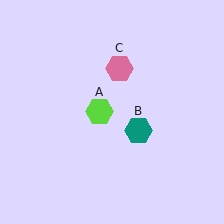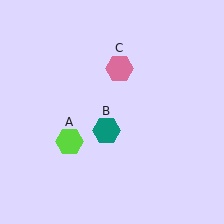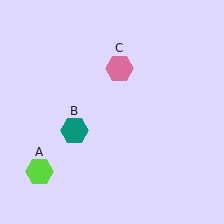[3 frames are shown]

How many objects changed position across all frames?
2 objects changed position: lime hexagon (object A), teal hexagon (object B).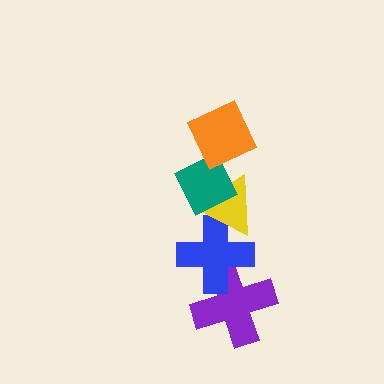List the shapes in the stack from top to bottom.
From top to bottom: the orange diamond, the teal diamond, the yellow triangle, the blue cross, the purple cross.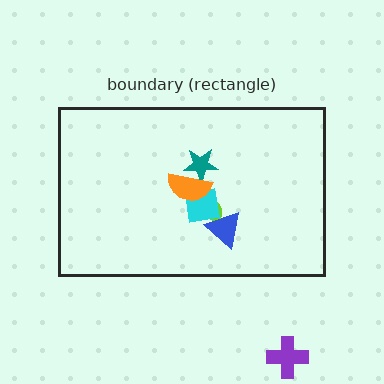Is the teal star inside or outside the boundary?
Inside.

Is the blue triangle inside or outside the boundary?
Inside.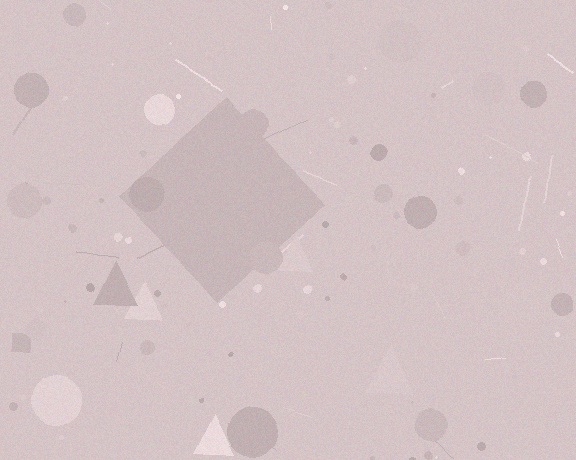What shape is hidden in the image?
A diamond is hidden in the image.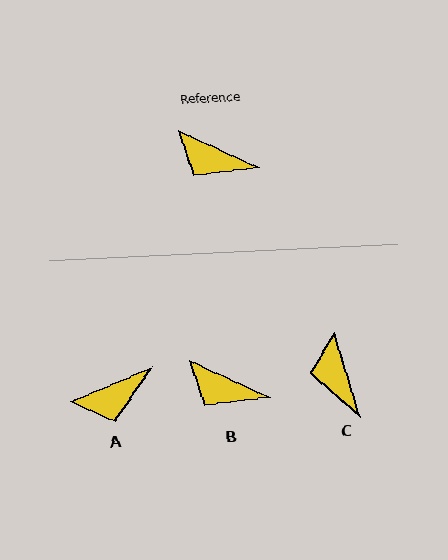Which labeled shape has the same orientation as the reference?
B.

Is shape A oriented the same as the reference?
No, it is off by about 48 degrees.